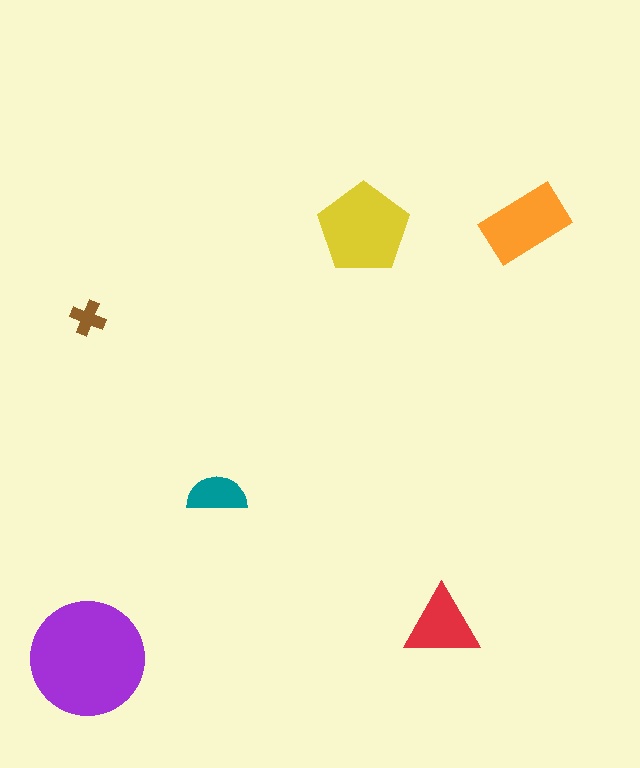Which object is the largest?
The purple circle.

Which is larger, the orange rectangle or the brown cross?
The orange rectangle.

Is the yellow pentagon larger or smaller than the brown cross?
Larger.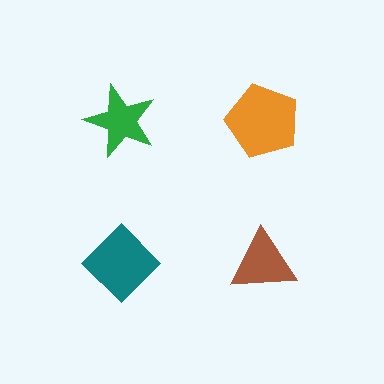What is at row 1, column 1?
A green star.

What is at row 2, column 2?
A brown triangle.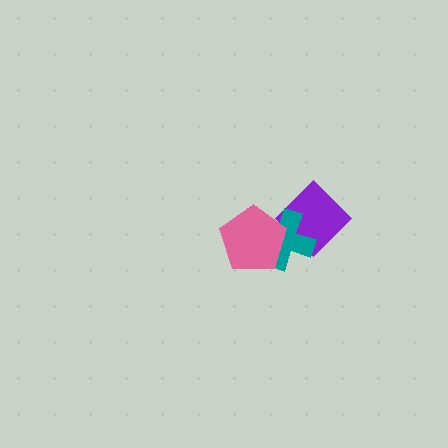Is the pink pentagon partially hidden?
No, no other shape covers it.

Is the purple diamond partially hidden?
Yes, it is partially covered by another shape.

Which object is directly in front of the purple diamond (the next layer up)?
The teal cross is directly in front of the purple diamond.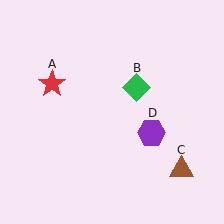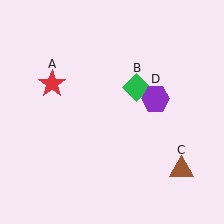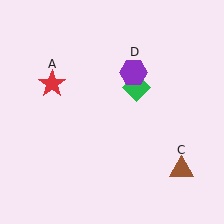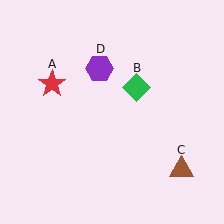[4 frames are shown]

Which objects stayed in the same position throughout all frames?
Red star (object A) and green diamond (object B) and brown triangle (object C) remained stationary.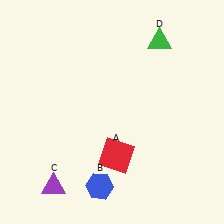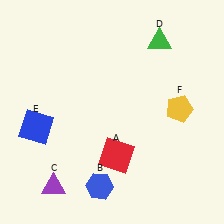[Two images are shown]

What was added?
A blue square (E), a yellow pentagon (F) were added in Image 2.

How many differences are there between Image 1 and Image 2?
There are 2 differences between the two images.